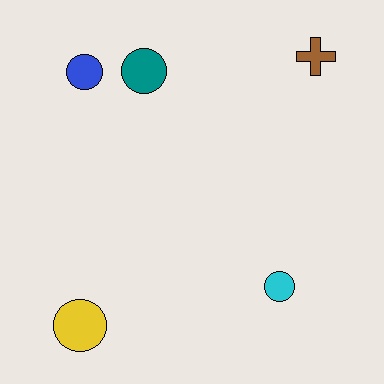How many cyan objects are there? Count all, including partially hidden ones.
There is 1 cyan object.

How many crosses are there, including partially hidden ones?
There is 1 cross.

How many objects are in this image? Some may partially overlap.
There are 5 objects.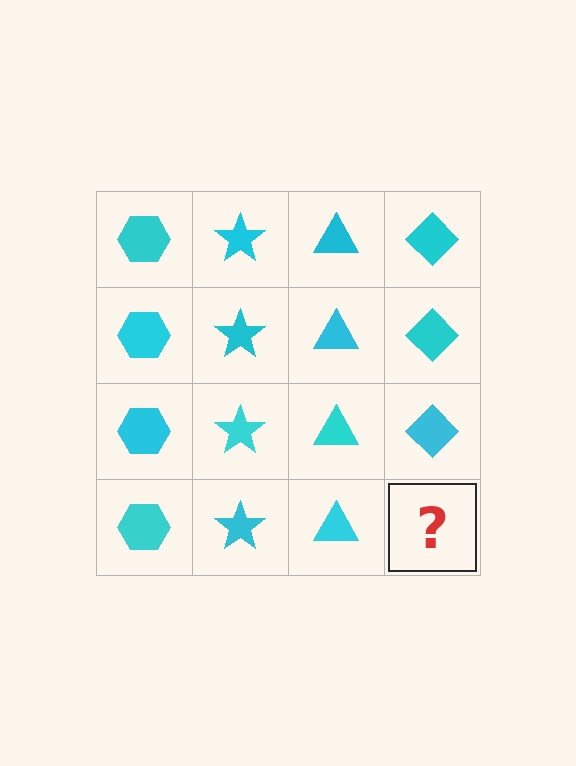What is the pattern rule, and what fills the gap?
The rule is that each column has a consistent shape. The gap should be filled with a cyan diamond.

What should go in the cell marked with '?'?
The missing cell should contain a cyan diamond.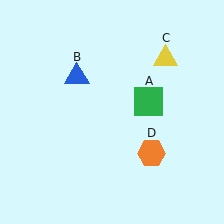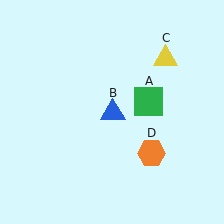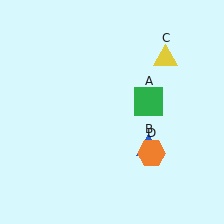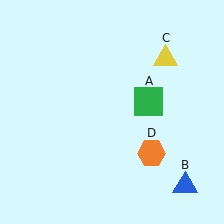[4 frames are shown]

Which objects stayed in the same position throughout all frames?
Green square (object A) and yellow triangle (object C) and orange hexagon (object D) remained stationary.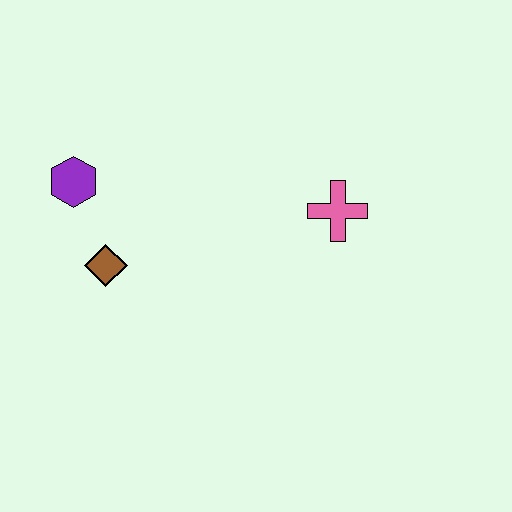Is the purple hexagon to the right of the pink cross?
No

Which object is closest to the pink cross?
The brown diamond is closest to the pink cross.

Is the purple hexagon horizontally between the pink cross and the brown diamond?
No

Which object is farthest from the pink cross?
The purple hexagon is farthest from the pink cross.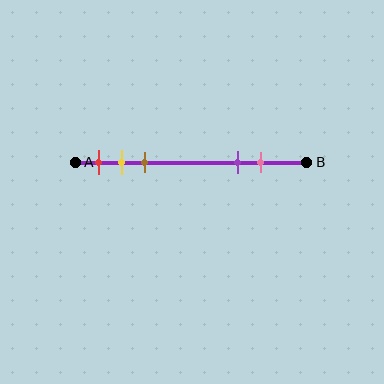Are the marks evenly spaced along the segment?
No, the marks are not evenly spaced.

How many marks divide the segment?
There are 5 marks dividing the segment.